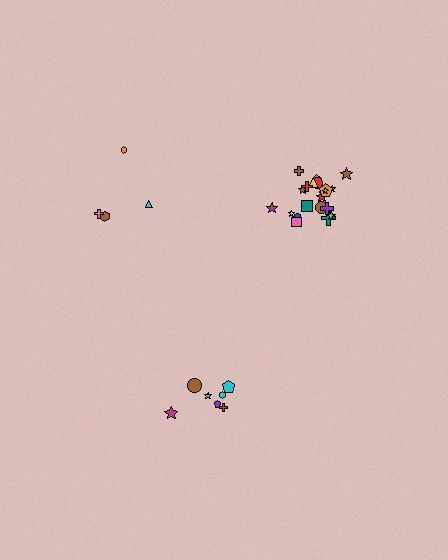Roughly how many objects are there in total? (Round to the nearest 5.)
Roughly 35 objects in total.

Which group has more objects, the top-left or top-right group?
The top-right group.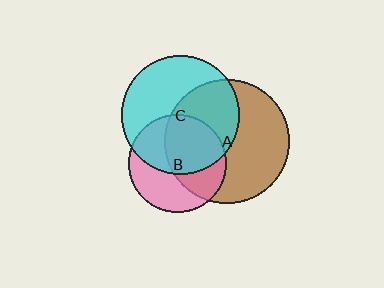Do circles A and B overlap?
Yes.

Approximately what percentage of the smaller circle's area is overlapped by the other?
Approximately 50%.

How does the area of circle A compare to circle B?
Approximately 1.6 times.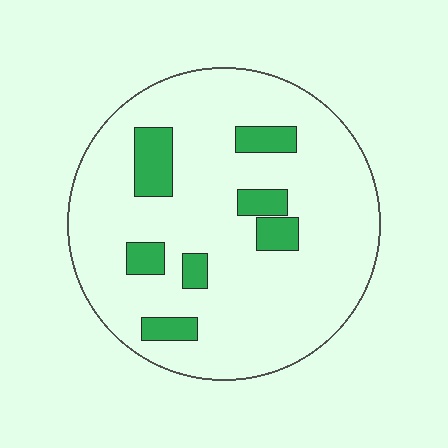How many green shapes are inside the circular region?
7.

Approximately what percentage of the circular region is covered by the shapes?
Approximately 15%.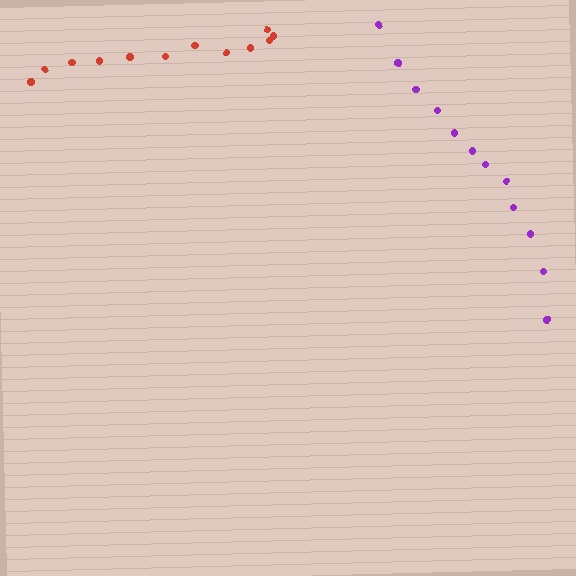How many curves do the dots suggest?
There are 2 distinct paths.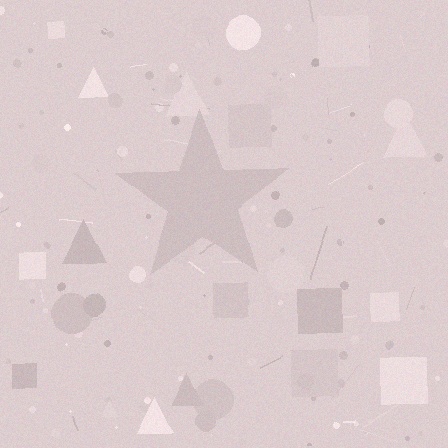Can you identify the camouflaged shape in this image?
The camouflaged shape is a star.